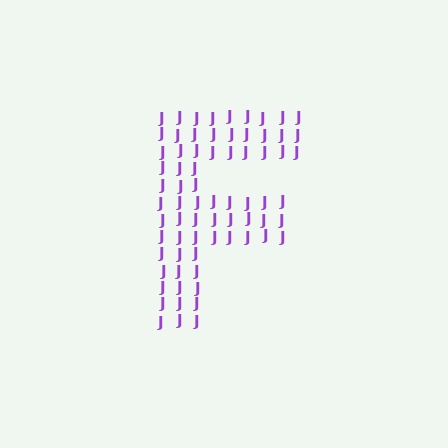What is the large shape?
The large shape is the letter F.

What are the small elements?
The small elements are letter J's.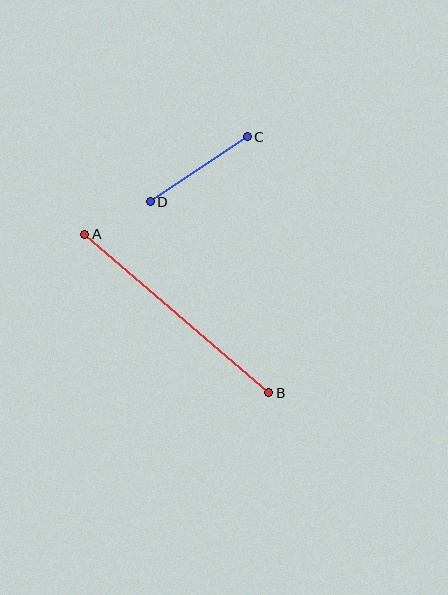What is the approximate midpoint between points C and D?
The midpoint is at approximately (199, 169) pixels.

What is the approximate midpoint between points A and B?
The midpoint is at approximately (177, 313) pixels.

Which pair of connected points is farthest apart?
Points A and B are farthest apart.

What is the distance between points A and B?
The distance is approximately 243 pixels.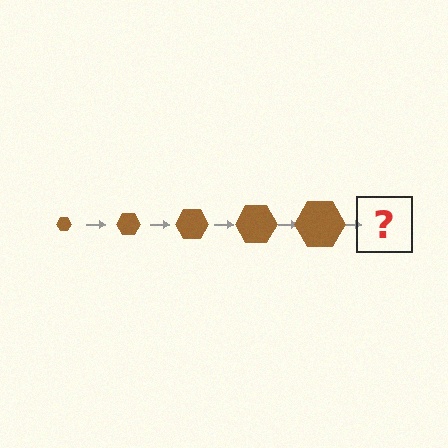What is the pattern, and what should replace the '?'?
The pattern is that the hexagon gets progressively larger each step. The '?' should be a brown hexagon, larger than the previous one.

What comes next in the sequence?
The next element should be a brown hexagon, larger than the previous one.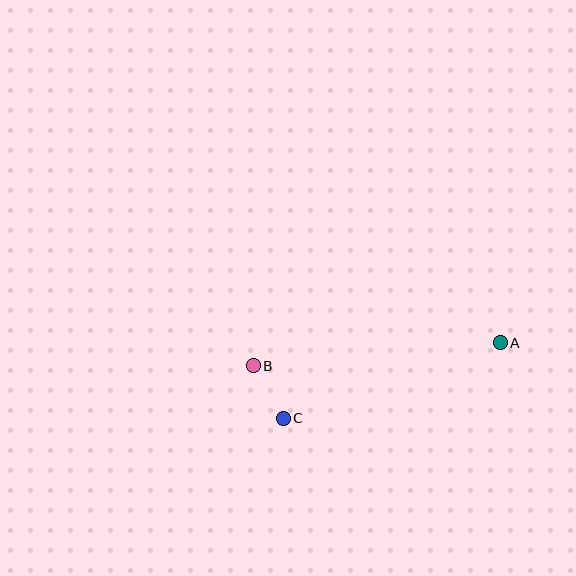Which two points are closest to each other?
Points B and C are closest to each other.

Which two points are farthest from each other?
Points A and B are farthest from each other.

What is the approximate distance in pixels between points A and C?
The distance between A and C is approximately 230 pixels.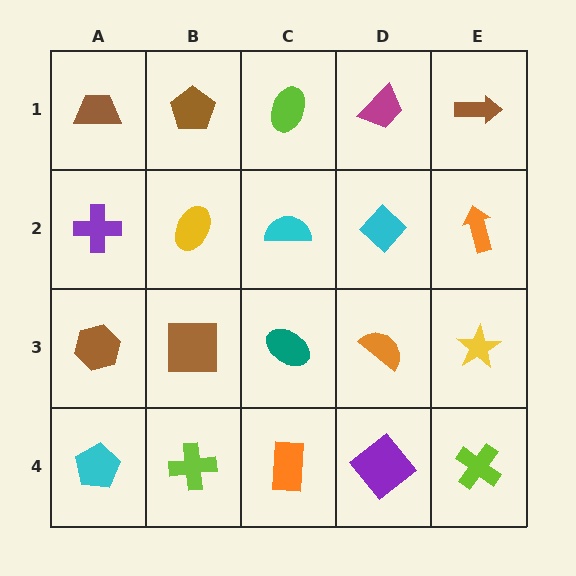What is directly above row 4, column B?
A brown square.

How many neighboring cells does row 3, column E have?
3.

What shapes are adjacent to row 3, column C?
A cyan semicircle (row 2, column C), an orange rectangle (row 4, column C), a brown square (row 3, column B), an orange semicircle (row 3, column D).